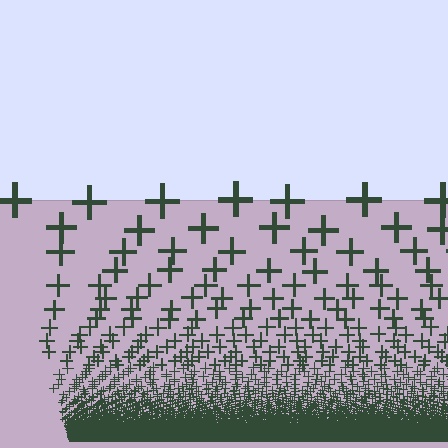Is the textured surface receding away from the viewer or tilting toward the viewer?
The surface appears to tilt toward the viewer. Texture elements get larger and sparser toward the top.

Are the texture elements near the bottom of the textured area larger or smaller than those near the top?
Smaller. The gradient is inverted — elements near the bottom are smaller and denser.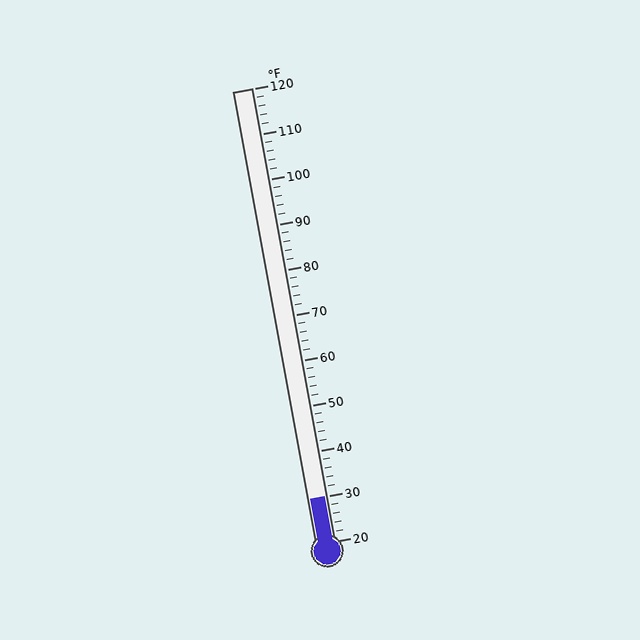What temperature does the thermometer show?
The thermometer shows approximately 30°F.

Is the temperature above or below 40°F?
The temperature is below 40°F.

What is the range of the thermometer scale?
The thermometer scale ranges from 20°F to 120°F.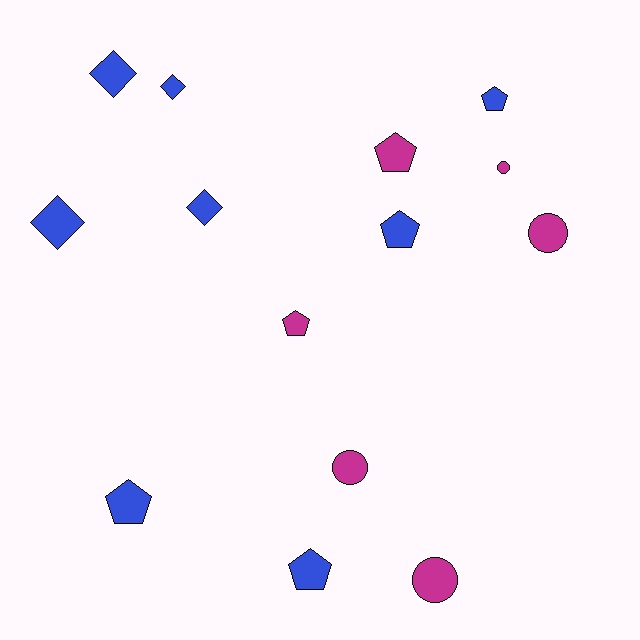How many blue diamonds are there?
There are 4 blue diamonds.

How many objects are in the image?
There are 14 objects.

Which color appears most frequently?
Blue, with 8 objects.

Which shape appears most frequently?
Pentagon, with 6 objects.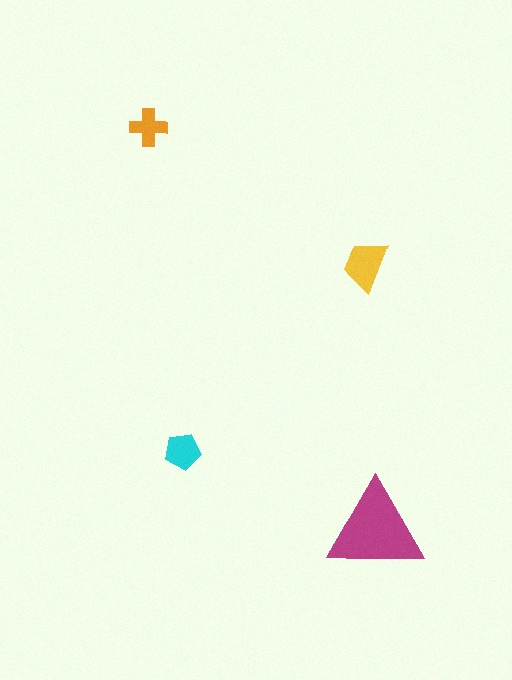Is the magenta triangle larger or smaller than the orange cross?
Larger.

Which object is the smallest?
The orange cross.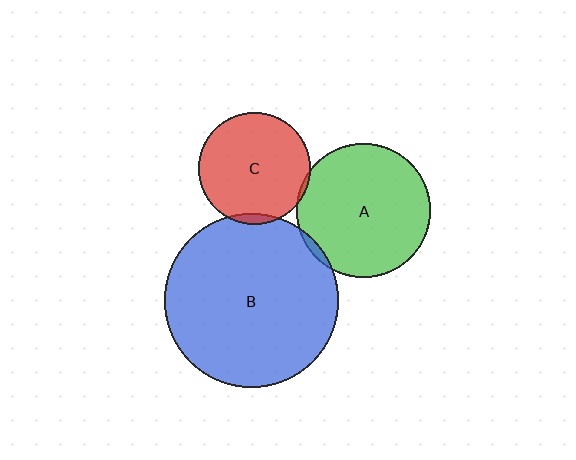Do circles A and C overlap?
Yes.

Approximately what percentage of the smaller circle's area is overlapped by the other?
Approximately 5%.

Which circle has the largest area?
Circle B (blue).